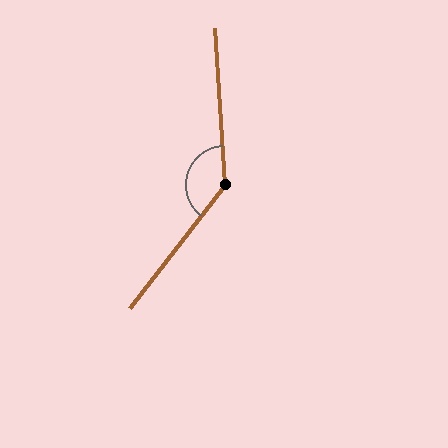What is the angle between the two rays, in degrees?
Approximately 139 degrees.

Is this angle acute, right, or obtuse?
It is obtuse.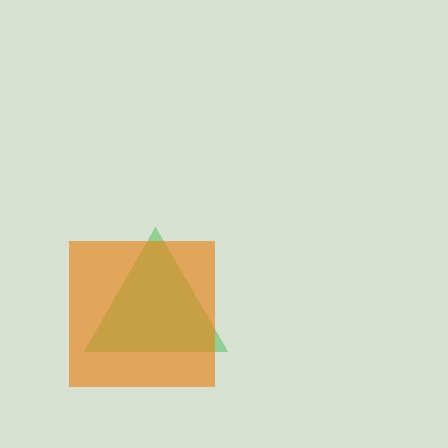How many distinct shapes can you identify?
There are 2 distinct shapes: a green triangle, an orange square.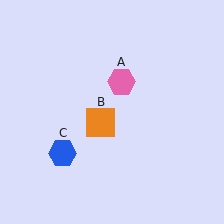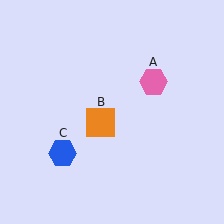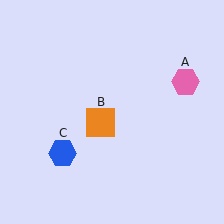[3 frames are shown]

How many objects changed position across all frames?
1 object changed position: pink hexagon (object A).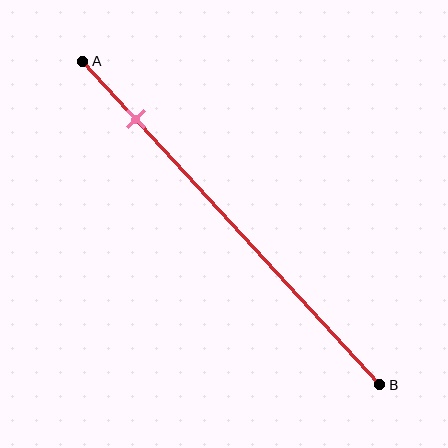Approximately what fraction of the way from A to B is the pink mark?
The pink mark is approximately 20% of the way from A to B.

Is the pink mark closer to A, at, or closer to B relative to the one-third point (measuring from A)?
The pink mark is closer to point A than the one-third point of segment AB.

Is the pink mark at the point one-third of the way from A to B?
No, the mark is at about 20% from A, not at the 33% one-third point.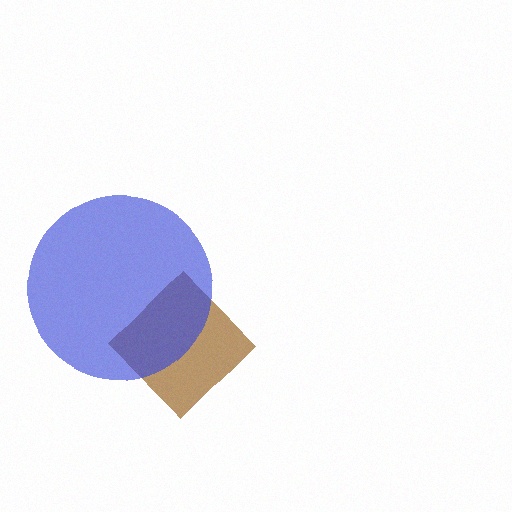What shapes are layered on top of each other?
The layered shapes are: a brown diamond, a blue circle.